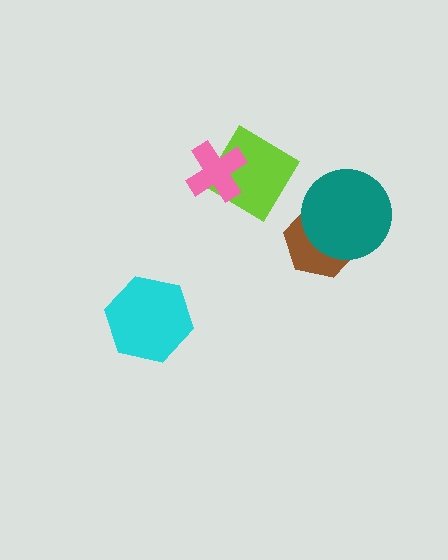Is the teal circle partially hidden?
No, no other shape covers it.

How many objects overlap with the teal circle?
1 object overlaps with the teal circle.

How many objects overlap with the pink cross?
1 object overlaps with the pink cross.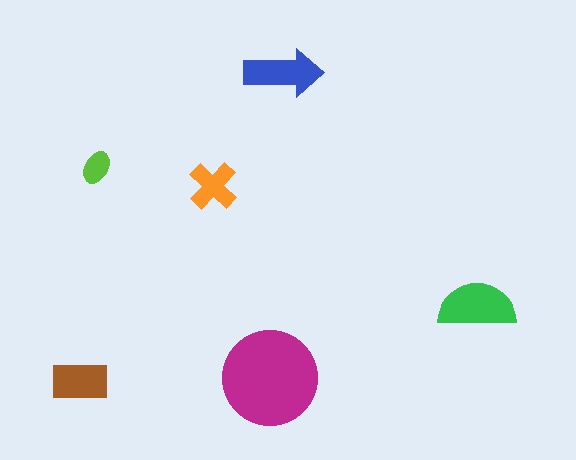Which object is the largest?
The magenta circle.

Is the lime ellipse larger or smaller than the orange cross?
Smaller.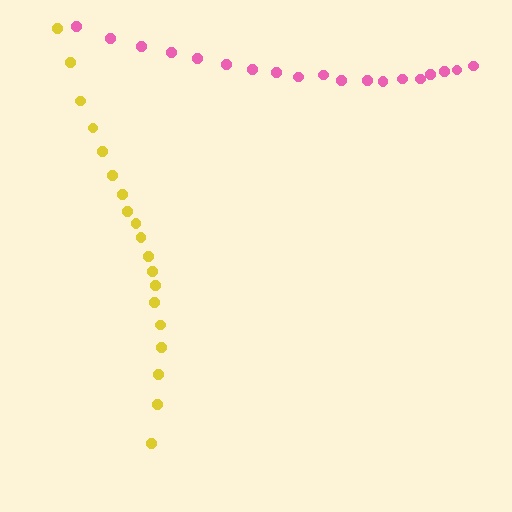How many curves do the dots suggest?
There are 2 distinct paths.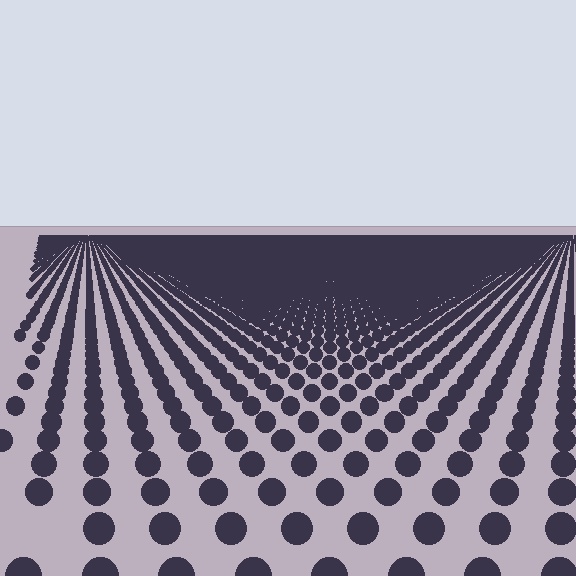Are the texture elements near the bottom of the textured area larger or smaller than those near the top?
Larger. Near the bottom, elements are closer to the viewer and appear at a bigger on-screen size.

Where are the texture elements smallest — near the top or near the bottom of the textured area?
Near the top.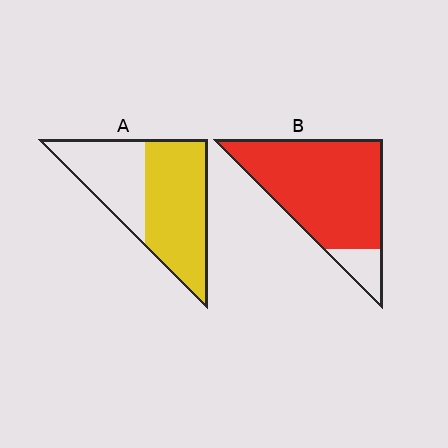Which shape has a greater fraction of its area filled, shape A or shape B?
Shape B.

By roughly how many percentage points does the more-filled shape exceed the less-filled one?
By roughly 25 percentage points (B over A).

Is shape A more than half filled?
Yes.